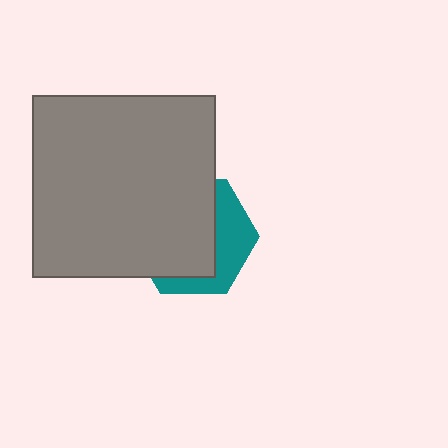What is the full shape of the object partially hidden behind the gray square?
The partially hidden object is a teal hexagon.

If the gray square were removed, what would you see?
You would see the complete teal hexagon.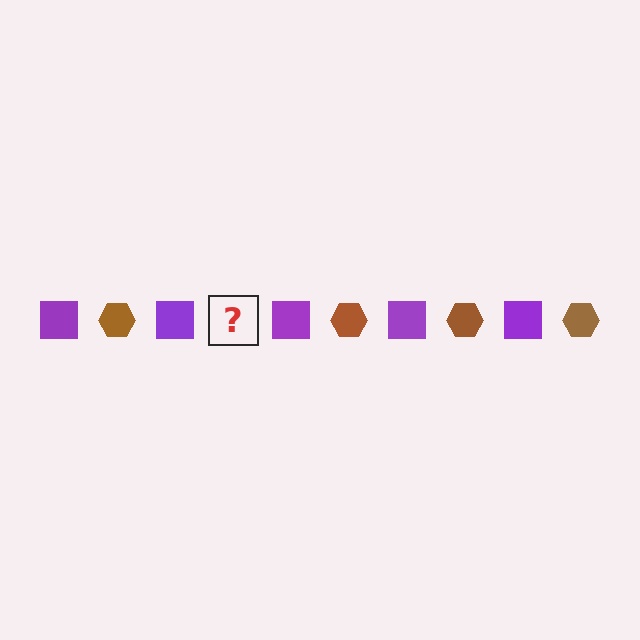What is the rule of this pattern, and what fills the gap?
The rule is that the pattern alternates between purple square and brown hexagon. The gap should be filled with a brown hexagon.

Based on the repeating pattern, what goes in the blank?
The blank should be a brown hexagon.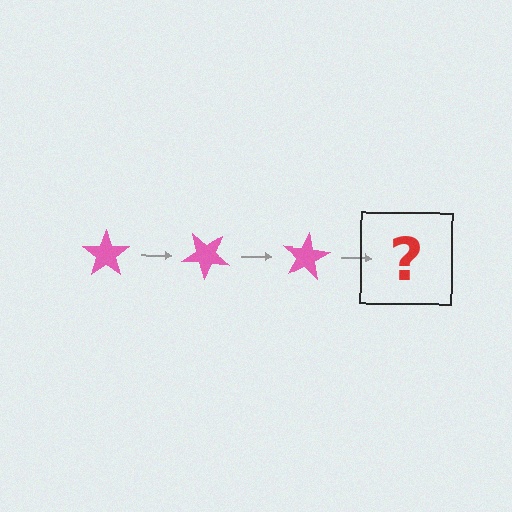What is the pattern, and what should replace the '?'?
The pattern is that the star rotates 40 degrees each step. The '?' should be a pink star rotated 120 degrees.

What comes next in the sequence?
The next element should be a pink star rotated 120 degrees.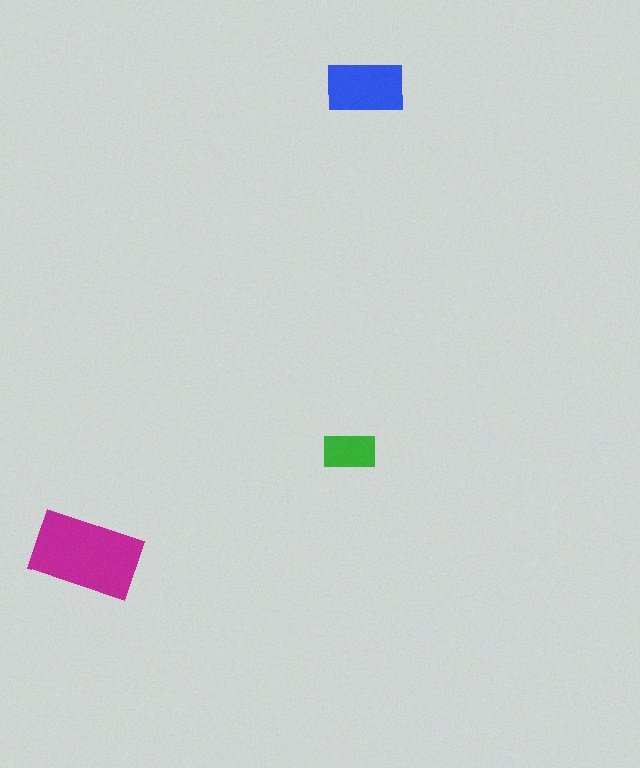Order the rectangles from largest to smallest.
the magenta one, the blue one, the green one.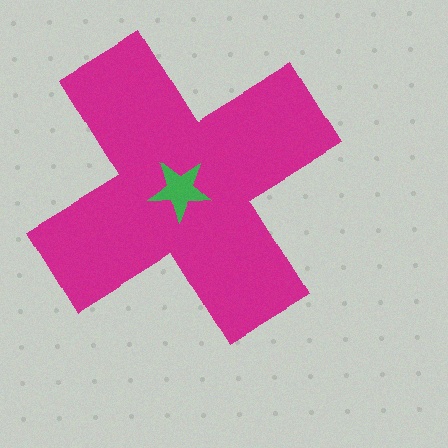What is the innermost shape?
The green star.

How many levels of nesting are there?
2.